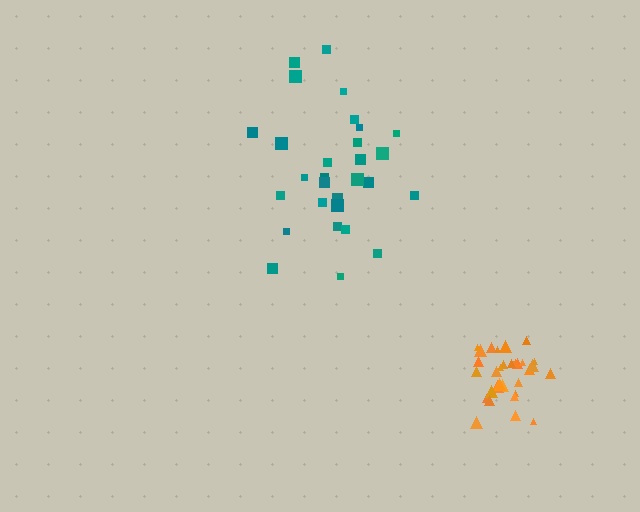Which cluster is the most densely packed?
Orange.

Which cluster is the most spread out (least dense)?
Teal.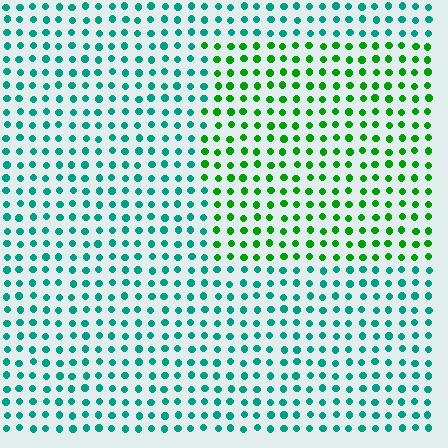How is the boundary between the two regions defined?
The boundary is defined purely by a slight shift in hue (about 48 degrees). Spacing, size, and orientation are identical on both sides.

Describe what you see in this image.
The image is filled with small teal elements in a uniform arrangement. A rectangle-shaped region is visible where the elements are tinted to a slightly different hue, forming a subtle color boundary.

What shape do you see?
I see a rectangle.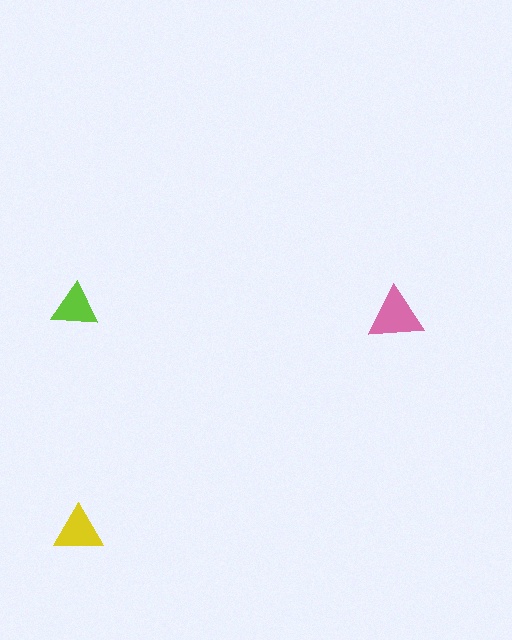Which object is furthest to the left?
The lime triangle is leftmost.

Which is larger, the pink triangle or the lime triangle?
The pink one.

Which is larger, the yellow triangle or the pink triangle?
The pink one.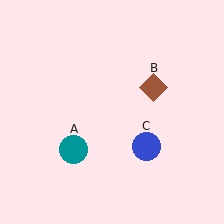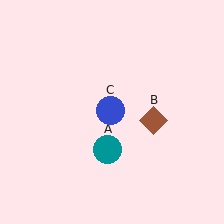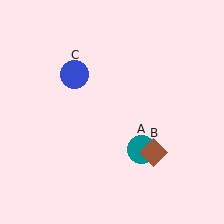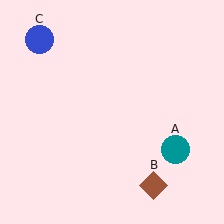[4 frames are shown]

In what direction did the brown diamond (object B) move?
The brown diamond (object B) moved down.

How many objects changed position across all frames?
3 objects changed position: teal circle (object A), brown diamond (object B), blue circle (object C).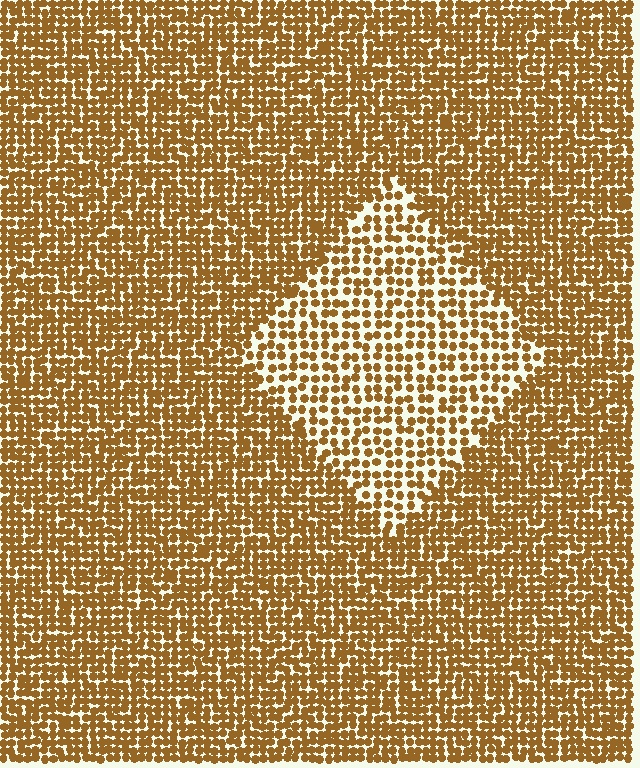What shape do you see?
I see a diamond.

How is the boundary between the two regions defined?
The boundary is defined by a change in element density (approximately 1.7x ratio). All elements are the same color, size, and shape.